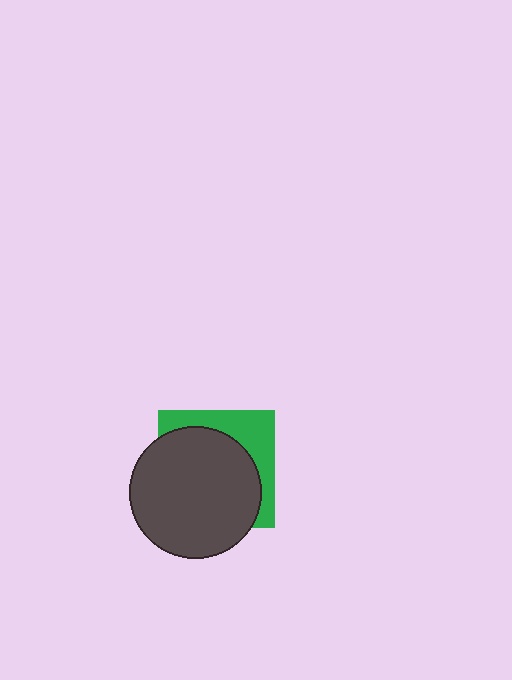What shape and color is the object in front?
The object in front is a dark gray circle.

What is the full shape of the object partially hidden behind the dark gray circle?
The partially hidden object is a green square.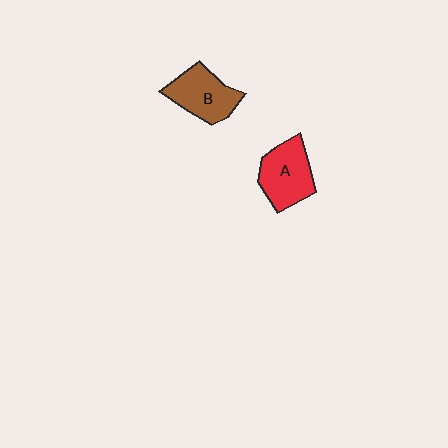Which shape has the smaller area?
Shape B (brown).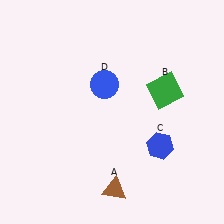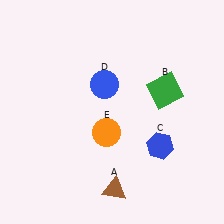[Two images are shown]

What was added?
An orange circle (E) was added in Image 2.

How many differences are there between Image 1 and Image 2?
There is 1 difference between the two images.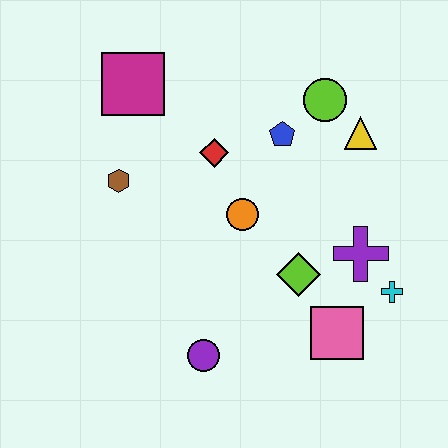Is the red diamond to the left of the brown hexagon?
No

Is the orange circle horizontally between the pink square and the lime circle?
No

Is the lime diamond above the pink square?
Yes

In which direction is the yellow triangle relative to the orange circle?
The yellow triangle is to the right of the orange circle.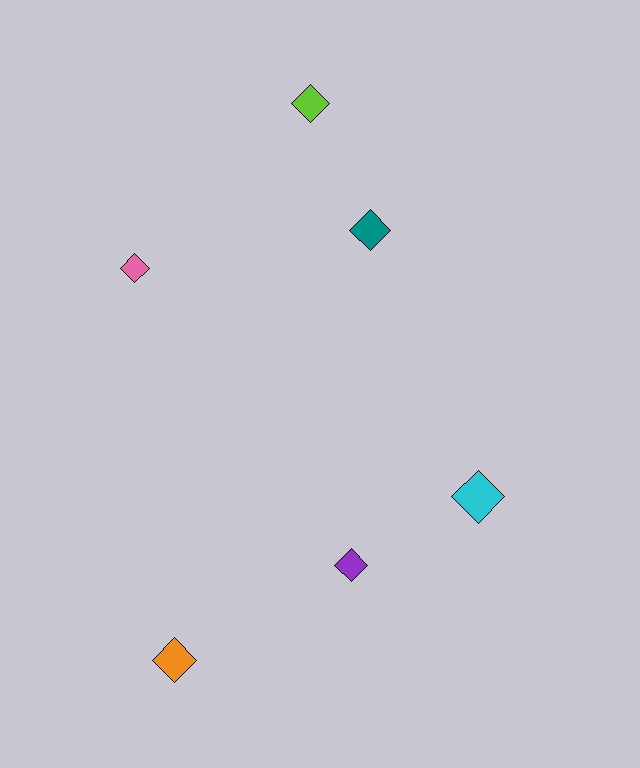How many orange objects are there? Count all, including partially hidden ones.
There is 1 orange object.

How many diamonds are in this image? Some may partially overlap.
There are 6 diamonds.